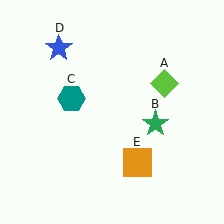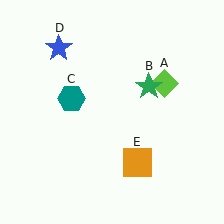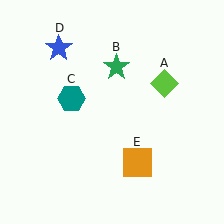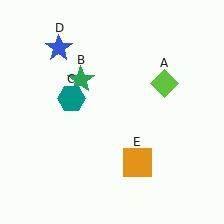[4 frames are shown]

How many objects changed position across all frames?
1 object changed position: green star (object B).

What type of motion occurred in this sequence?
The green star (object B) rotated counterclockwise around the center of the scene.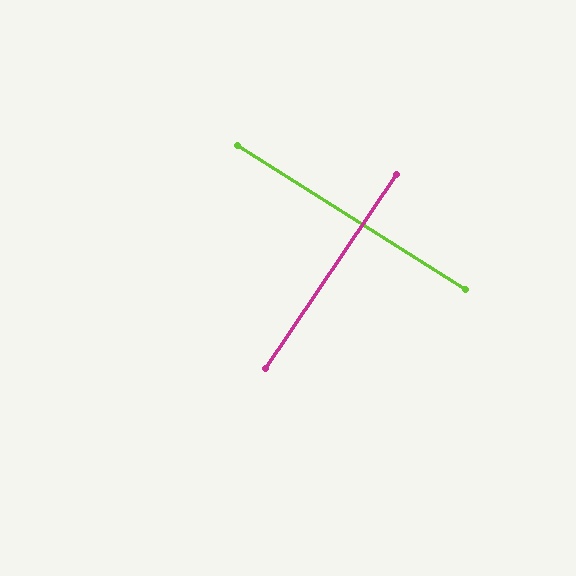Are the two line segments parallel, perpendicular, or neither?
Perpendicular — they meet at approximately 88°.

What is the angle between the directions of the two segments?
Approximately 88 degrees.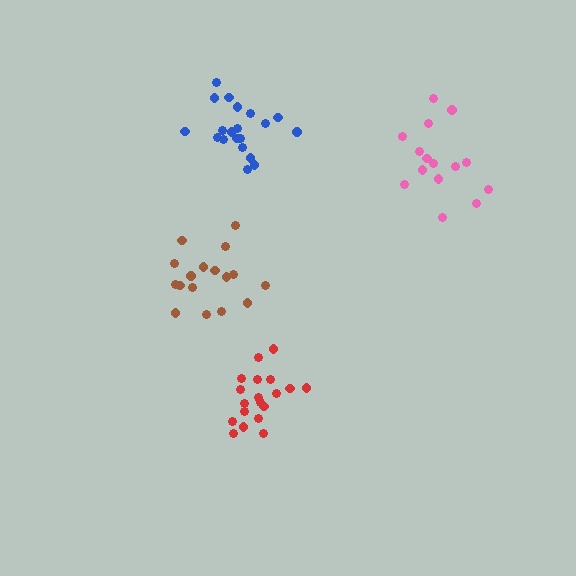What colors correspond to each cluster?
The clusters are colored: red, pink, brown, blue.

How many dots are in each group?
Group 1: 19 dots, Group 2: 15 dots, Group 3: 17 dots, Group 4: 20 dots (71 total).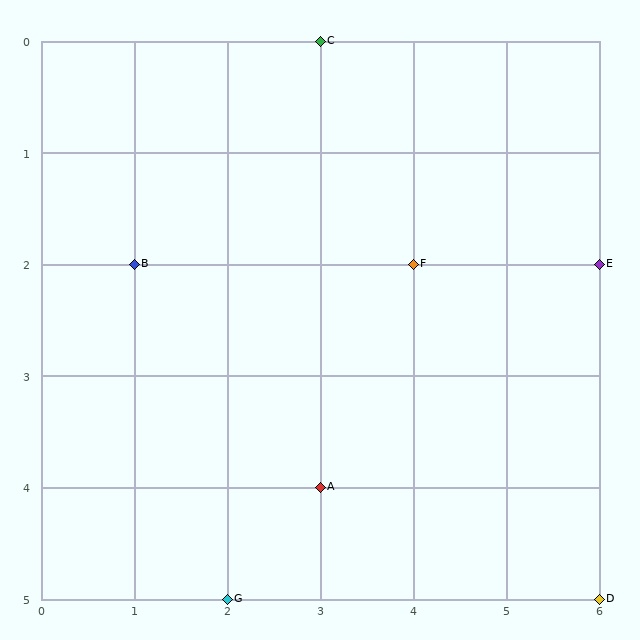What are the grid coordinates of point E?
Point E is at grid coordinates (6, 2).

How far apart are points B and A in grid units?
Points B and A are 2 columns and 2 rows apart (about 2.8 grid units diagonally).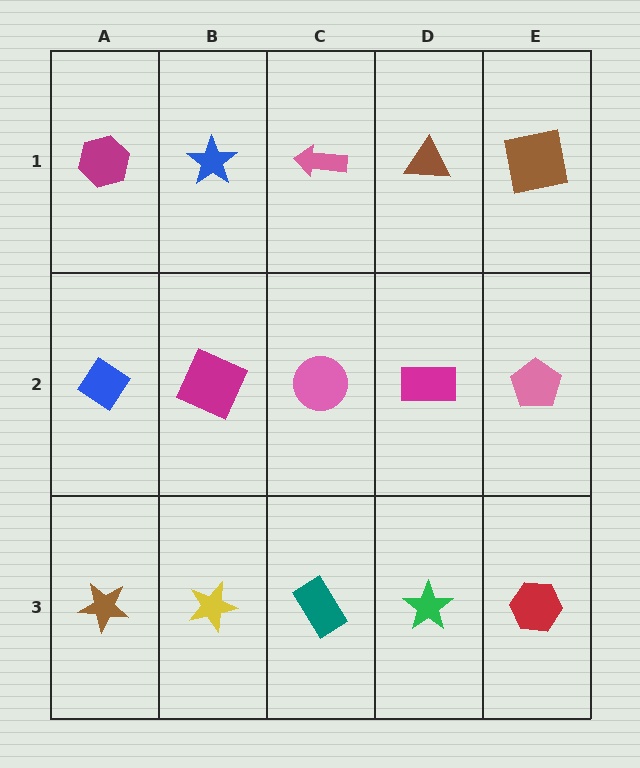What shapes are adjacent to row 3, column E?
A pink pentagon (row 2, column E), a green star (row 3, column D).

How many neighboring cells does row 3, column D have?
3.